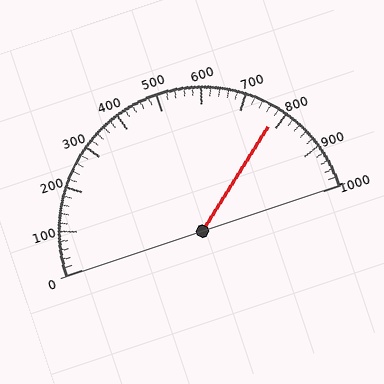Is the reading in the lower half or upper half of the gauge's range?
The reading is in the upper half of the range (0 to 1000).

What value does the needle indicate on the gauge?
The needle indicates approximately 780.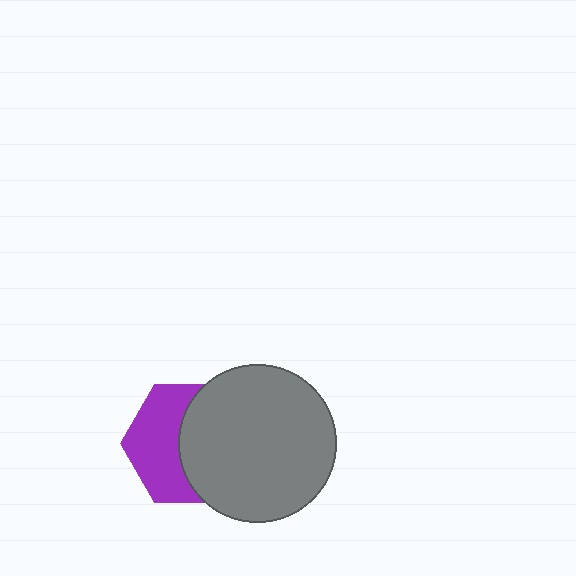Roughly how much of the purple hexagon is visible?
About half of it is visible (roughly 48%).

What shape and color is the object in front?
The object in front is a gray circle.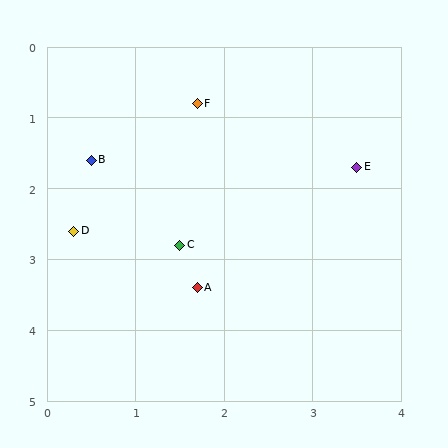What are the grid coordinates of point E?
Point E is at approximately (3.5, 1.7).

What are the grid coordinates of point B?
Point B is at approximately (0.5, 1.6).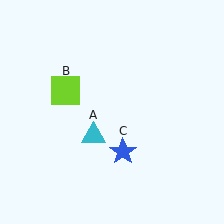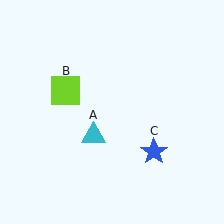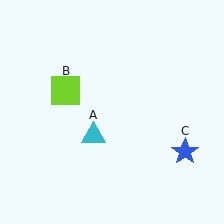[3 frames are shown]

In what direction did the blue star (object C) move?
The blue star (object C) moved right.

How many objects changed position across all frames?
1 object changed position: blue star (object C).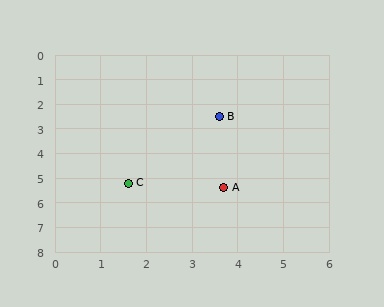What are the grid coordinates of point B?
Point B is at approximately (3.6, 2.5).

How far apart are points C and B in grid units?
Points C and B are about 3.4 grid units apart.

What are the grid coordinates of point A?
Point A is at approximately (3.7, 5.4).